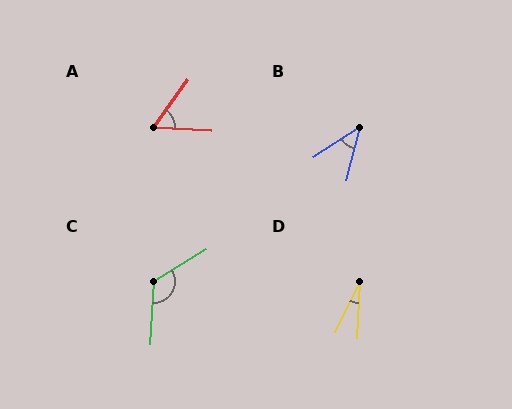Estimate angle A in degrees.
Approximately 58 degrees.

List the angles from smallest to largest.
D (24°), B (42°), A (58°), C (125°).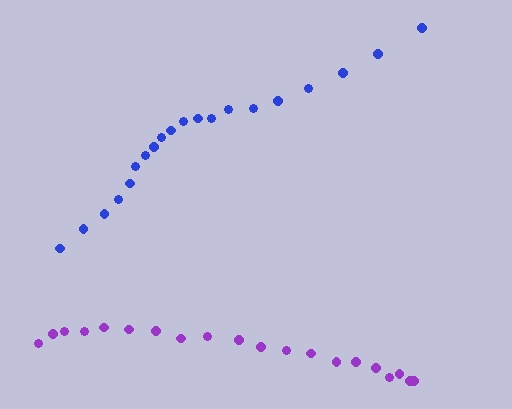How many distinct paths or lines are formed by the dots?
There are 2 distinct paths.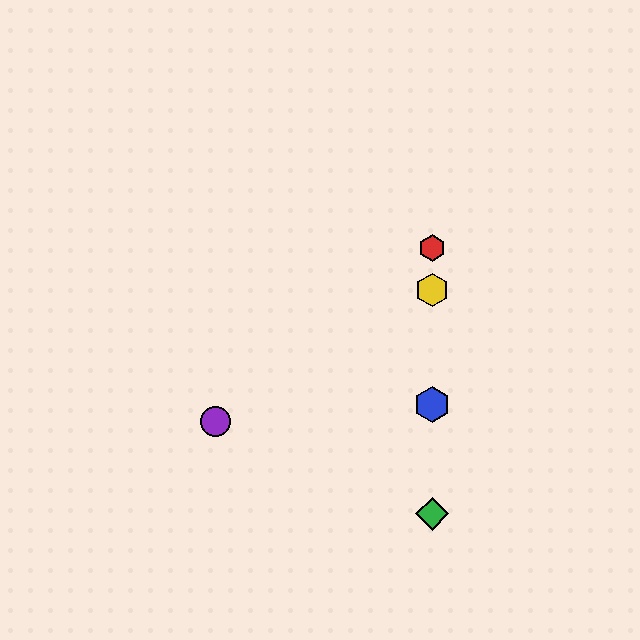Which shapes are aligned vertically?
The red hexagon, the blue hexagon, the green diamond, the yellow hexagon are aligned vertically.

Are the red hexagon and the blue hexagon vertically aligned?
Yes, both are at x≈432.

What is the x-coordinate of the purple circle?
The purple circle is at x≈215.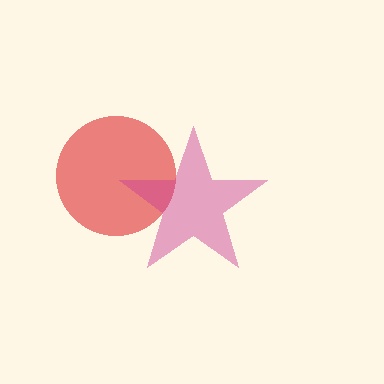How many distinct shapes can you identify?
There are 2 distinct shapes: a red circle, a magenta star.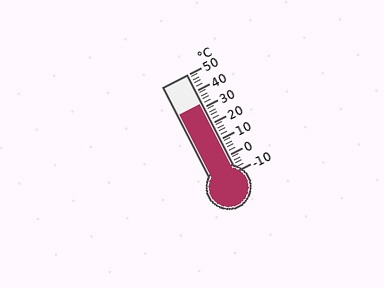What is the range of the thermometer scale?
The thermometer scale ranges from -10°C to 50°C.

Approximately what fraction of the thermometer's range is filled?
The thermometer is filled to approximately 70% of its range.